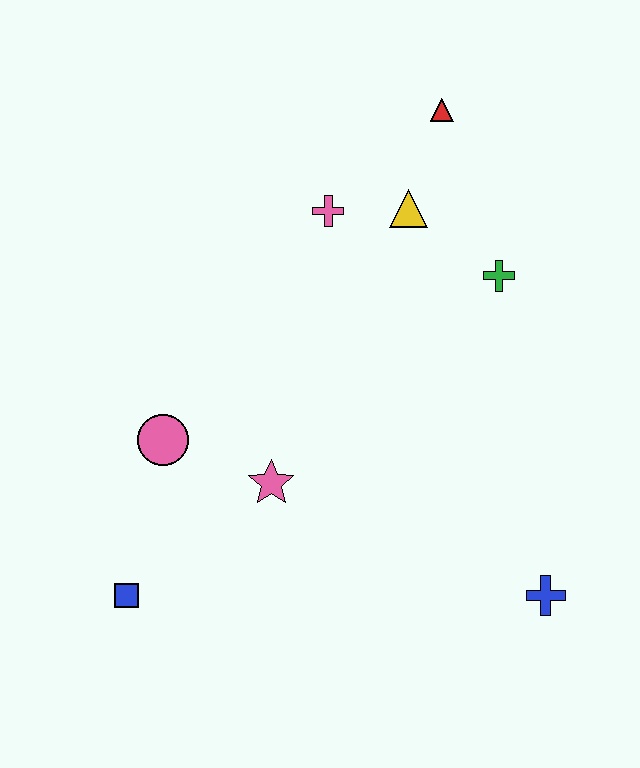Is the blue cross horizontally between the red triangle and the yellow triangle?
No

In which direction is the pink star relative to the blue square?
The pink star is to the right of the blue square.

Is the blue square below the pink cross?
Yes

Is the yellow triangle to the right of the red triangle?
No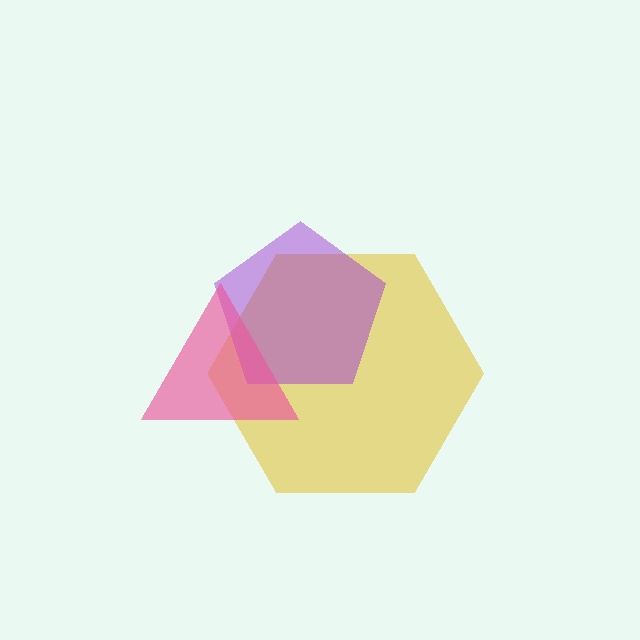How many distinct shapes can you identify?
There are 3 distinct shapes: a yellow hexagon, a purple pentagon, a pink triangle.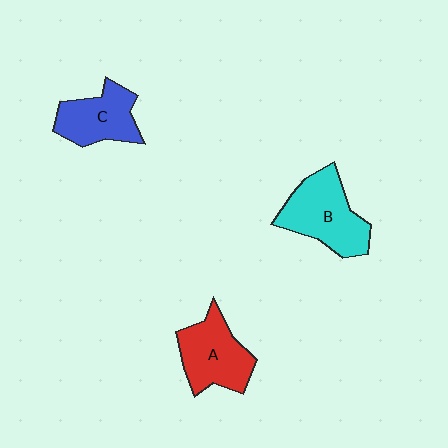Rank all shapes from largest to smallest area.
From largest to smallest: B (cyan), A (red), C (blue).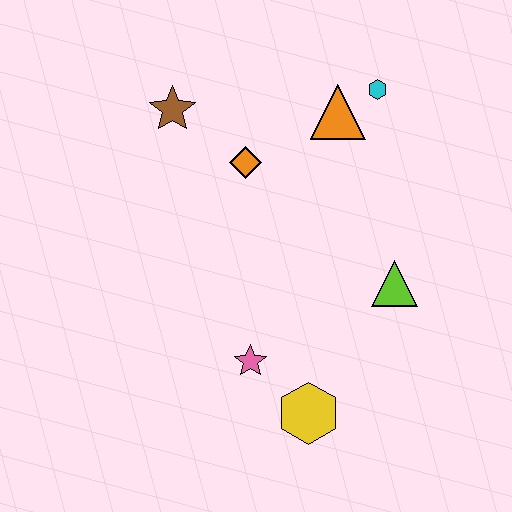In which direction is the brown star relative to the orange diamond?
The brown star is to the left of the orange diamond.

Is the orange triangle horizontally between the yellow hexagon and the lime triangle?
Yes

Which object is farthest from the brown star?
The yellow hexagon is farthest from the brown star.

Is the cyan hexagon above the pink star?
Yes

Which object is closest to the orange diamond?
The brown star is closest to the orange diamond.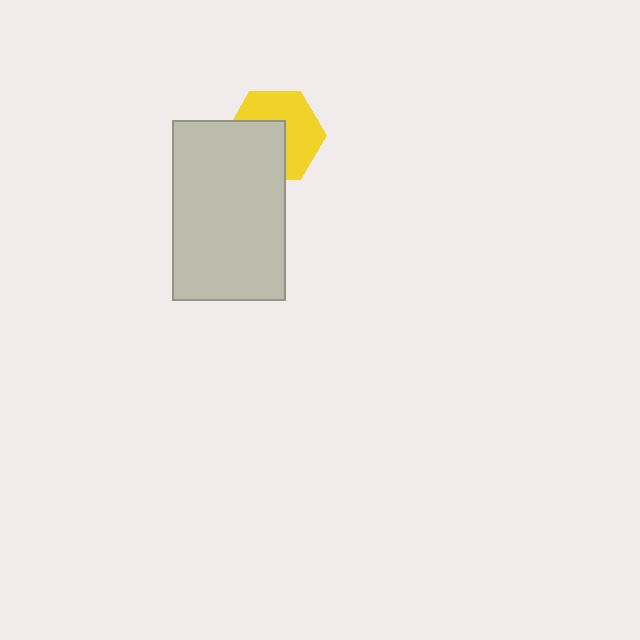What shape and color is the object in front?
The object in front is a light gray rectangle.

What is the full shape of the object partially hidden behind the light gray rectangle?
The partially hidden object is a yellow hexagon.